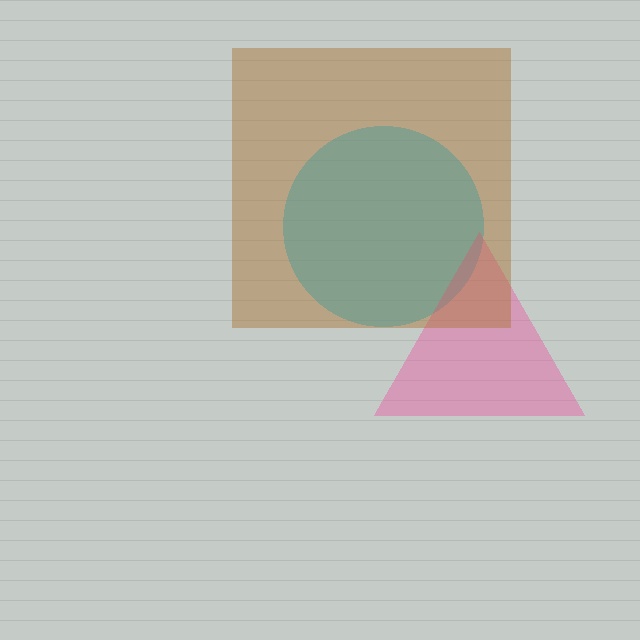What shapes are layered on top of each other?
The layered shapes are: a cyan circle, a pink triangle, a brown square.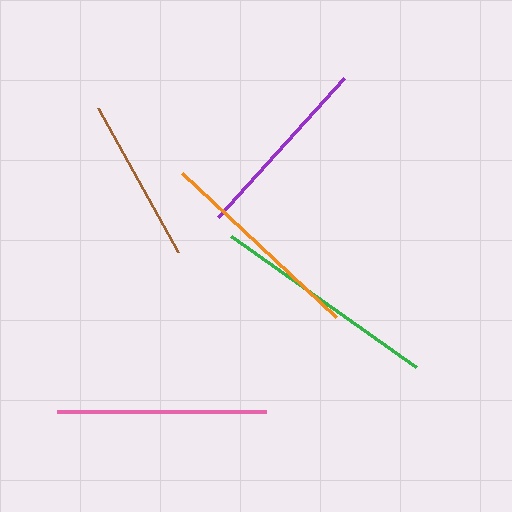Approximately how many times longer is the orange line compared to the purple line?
The orange line is approximately 1.1 times the length of the purple line.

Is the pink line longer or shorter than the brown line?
The pink line is longer than the brown line.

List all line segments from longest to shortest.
From longest to shortest: green, orange, pink, purple, brown.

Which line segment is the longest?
The green line is the longest at approximately 227 pixels.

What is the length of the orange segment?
The orange segment is approximately 210 pixels long.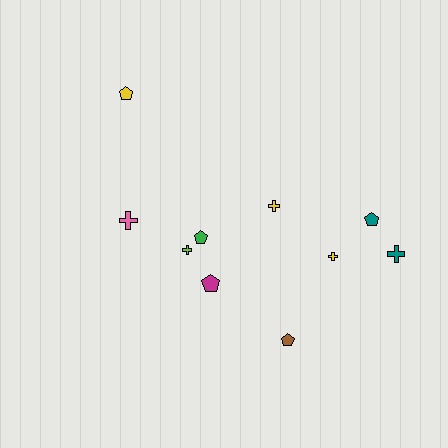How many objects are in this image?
There are 10 objects.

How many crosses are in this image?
There are 5 crosses.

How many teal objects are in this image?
There are 2 teal objects.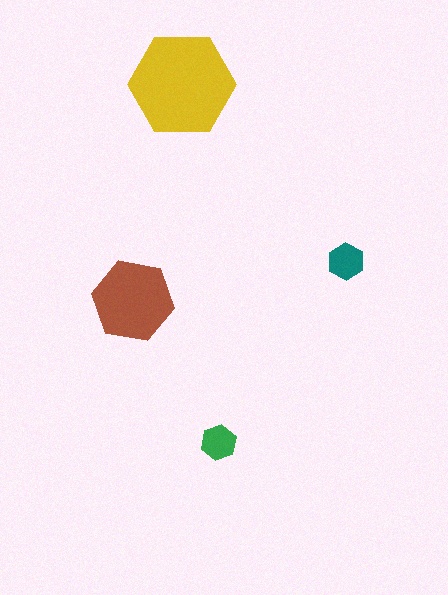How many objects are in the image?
There are 4 objects in the image.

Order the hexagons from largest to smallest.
the yellow one, the brown one, the teal one, the green one.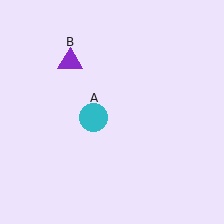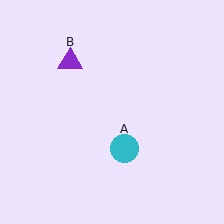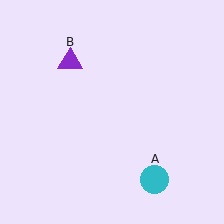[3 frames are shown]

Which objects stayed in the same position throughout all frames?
Purple triangle (object B) remained stationary.